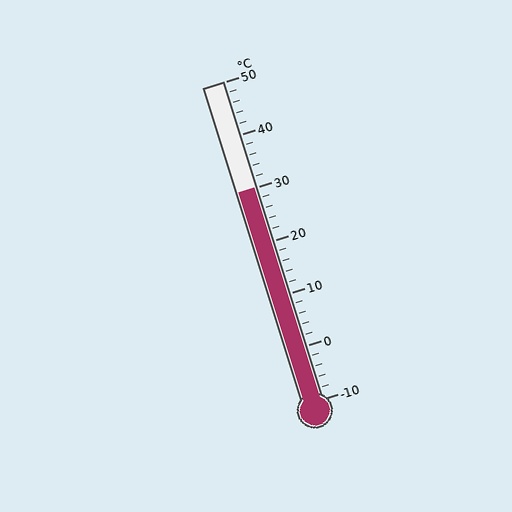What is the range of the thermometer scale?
The thermometer scale ranges from -10°C to 50°C.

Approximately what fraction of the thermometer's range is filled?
The thermometer is filled to approximately 65% of its range.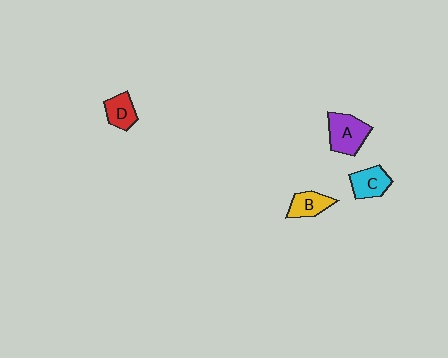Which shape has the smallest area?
Shape D (red).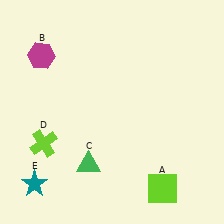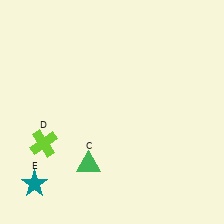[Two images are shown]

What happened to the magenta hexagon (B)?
The magenta hexagon (B) was removed in Image 2. It was in the top-left area of Image 1.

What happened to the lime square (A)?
The lime square (A) was removed in Image 2. It was in the bottom-right area of Image 1.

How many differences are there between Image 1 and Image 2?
There are 2 differences between the two images.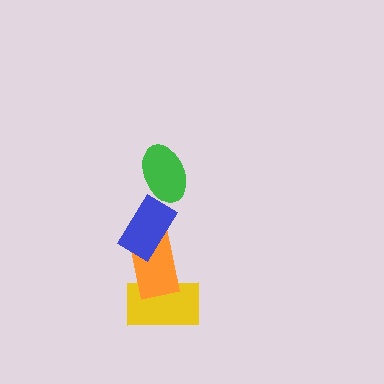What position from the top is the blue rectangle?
The blue rectangle is 2nd from the top.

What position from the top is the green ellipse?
The green ellipse is 1st from the top.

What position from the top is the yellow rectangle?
The yellow rectangle is 4th from the top.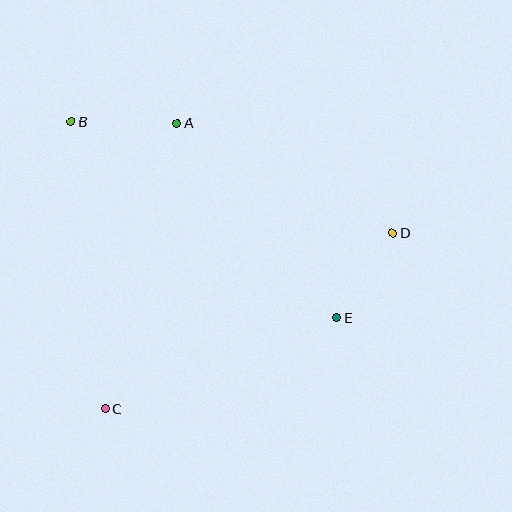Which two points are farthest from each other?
Points B and D are farthest from each other.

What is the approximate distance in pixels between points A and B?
The distance between A and B is approximately 106 pixels.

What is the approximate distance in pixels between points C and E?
The distance between C and E is approximately 249 pixels.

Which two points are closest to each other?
Points D and E are closest to each other.